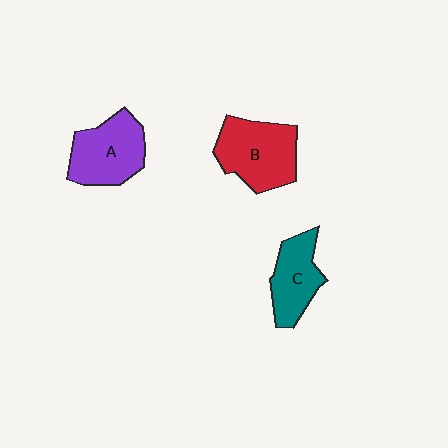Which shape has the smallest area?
Shape C (teal).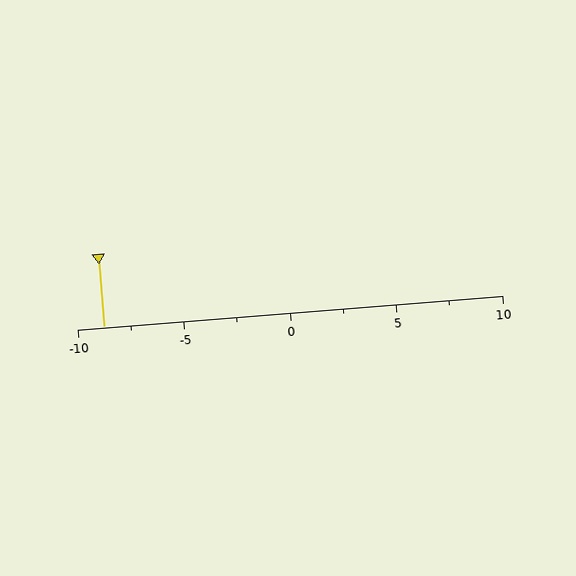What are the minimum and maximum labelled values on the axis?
The axis runs from -10 to 10.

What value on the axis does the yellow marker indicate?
The marker indicates approximately -8.8.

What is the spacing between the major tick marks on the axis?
The major ticks are spaced 5 apart.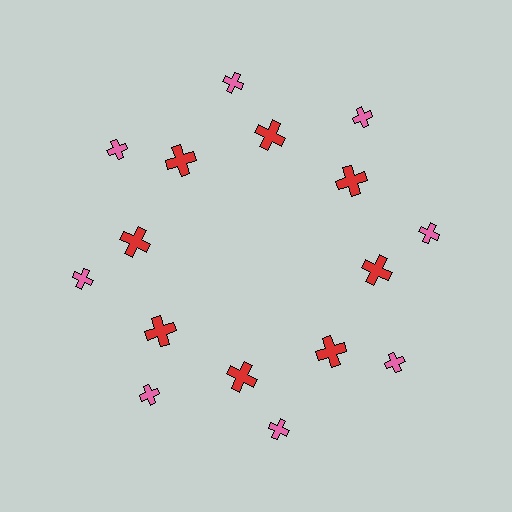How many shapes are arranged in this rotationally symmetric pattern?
There are 16 shapes, arranged in 8 groups of 2.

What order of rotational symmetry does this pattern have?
This pattern has 8-fold rotational symmetry.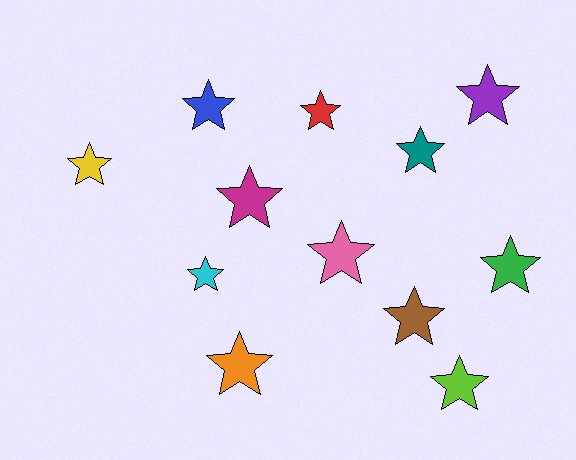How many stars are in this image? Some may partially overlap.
There are 12 stars.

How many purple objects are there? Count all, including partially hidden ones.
There is 1 purple object.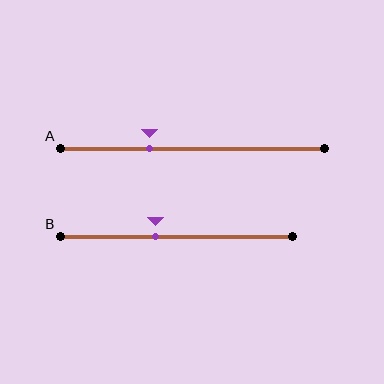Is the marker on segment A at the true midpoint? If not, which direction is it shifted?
No, the marker on segment A is shifted to the left by about 16% of the segment length.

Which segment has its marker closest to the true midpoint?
Segment B has its marker closest to the true midpoint.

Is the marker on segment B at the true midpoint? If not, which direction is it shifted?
No, the marker on segment B is shifted to the left by about 9% of the segment length.